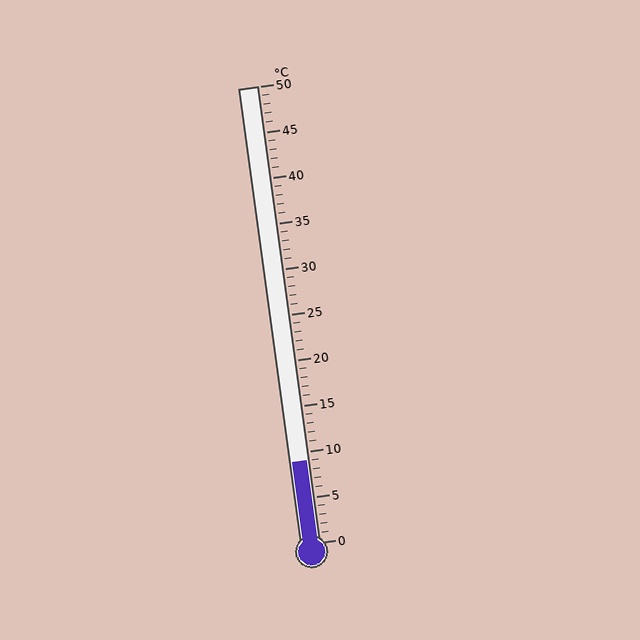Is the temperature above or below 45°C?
The temperature is below 45°C.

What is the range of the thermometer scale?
The thermometer scale ranges from 0°C to 50°C.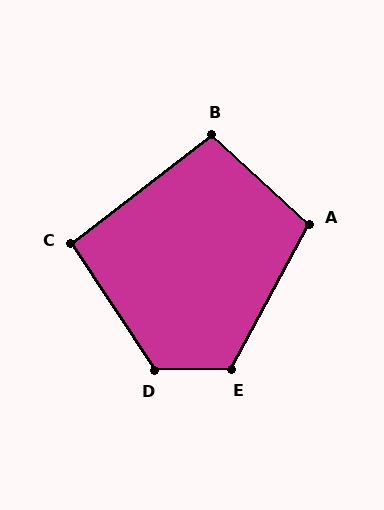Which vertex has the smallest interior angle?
C, at approximately 94 degrees.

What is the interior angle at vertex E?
Approximately 119 degrees (obtuse).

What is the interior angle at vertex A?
Approximately 104 degrees (obtuse).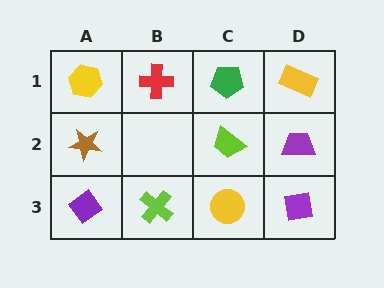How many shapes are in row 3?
4 shapes.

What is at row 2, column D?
A purple trapezoid.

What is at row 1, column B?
A red cross.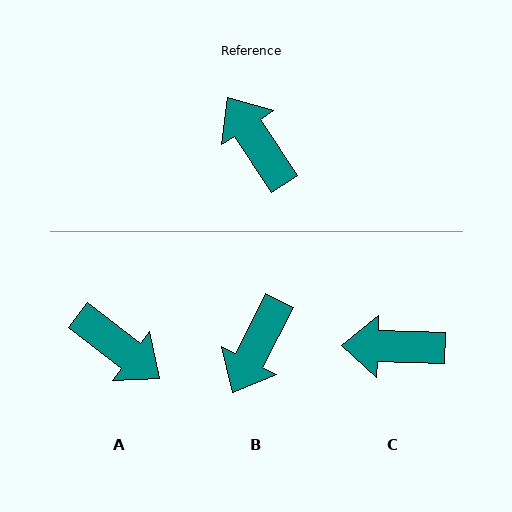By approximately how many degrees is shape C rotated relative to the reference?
Approximately 55 degrees counter-clockwise.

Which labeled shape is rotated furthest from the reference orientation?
A, about 161 degrees away.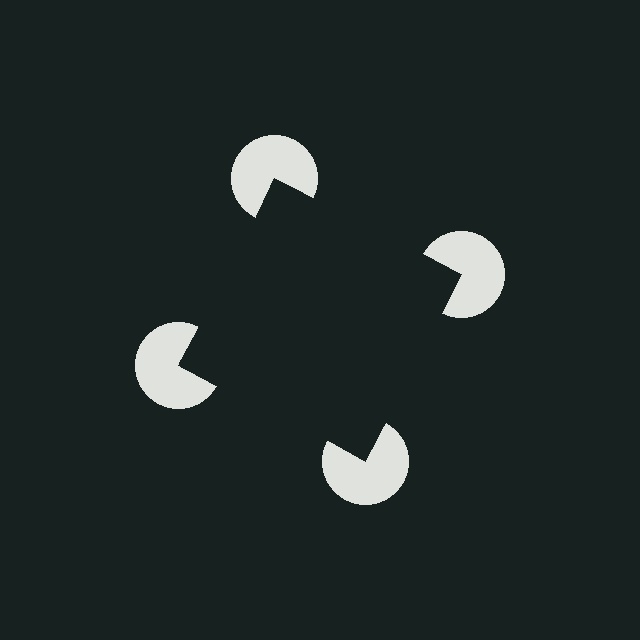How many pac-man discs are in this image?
There are 4 — one at each vertex of the illusory square.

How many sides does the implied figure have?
4 sides.